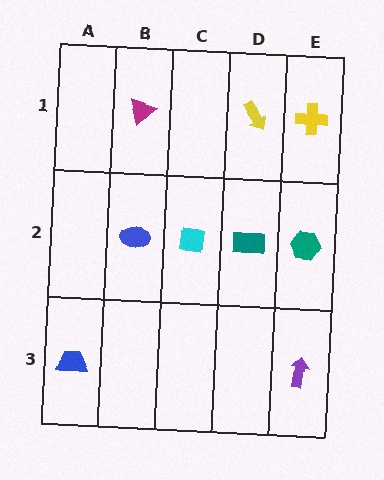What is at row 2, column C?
A cyan square.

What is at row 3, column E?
A purple arrow.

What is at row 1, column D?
A yellow arrow.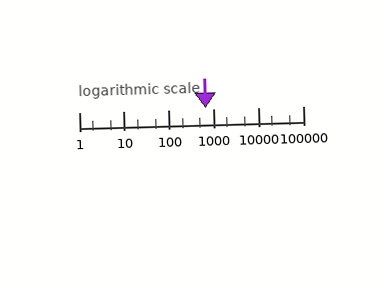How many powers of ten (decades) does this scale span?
The scale spans 5 decades, from 1 to 100000.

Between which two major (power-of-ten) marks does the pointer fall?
The pointer is between 100 and 1000.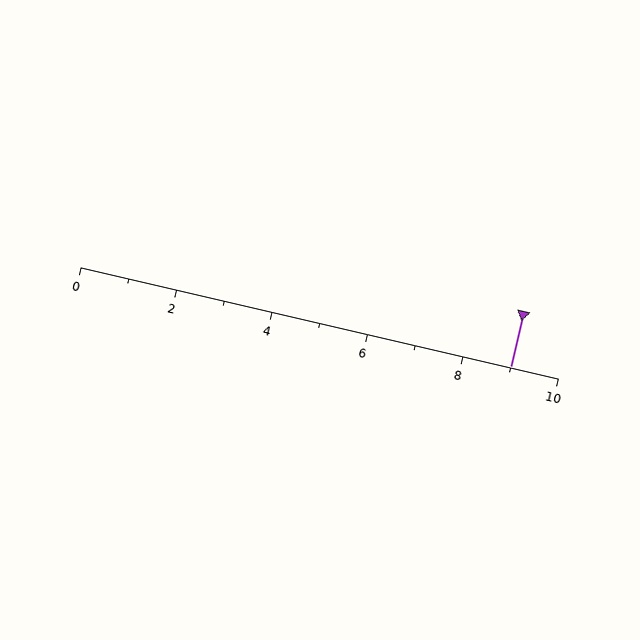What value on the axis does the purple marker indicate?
The marker indicates approximately 9.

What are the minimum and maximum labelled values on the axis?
The axis runs from 0 to 10.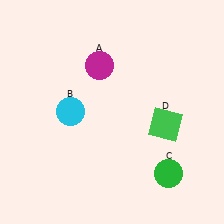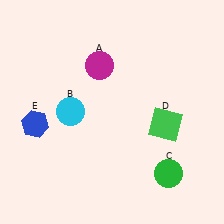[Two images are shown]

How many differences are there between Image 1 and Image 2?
There is 1 difference between the two images.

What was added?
A blue hexagon (E) was added in Image 2.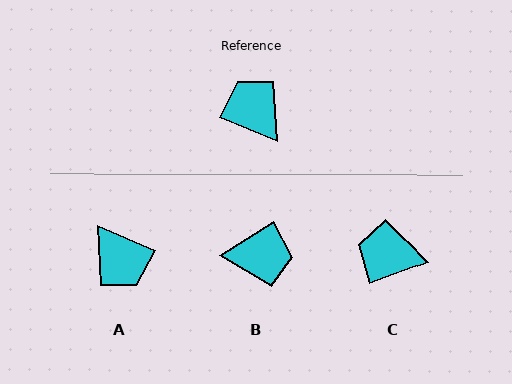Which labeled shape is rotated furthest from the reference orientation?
A, about 179 degrees away.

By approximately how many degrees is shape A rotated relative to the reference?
Approximately 179 degrees counter-clockwise.